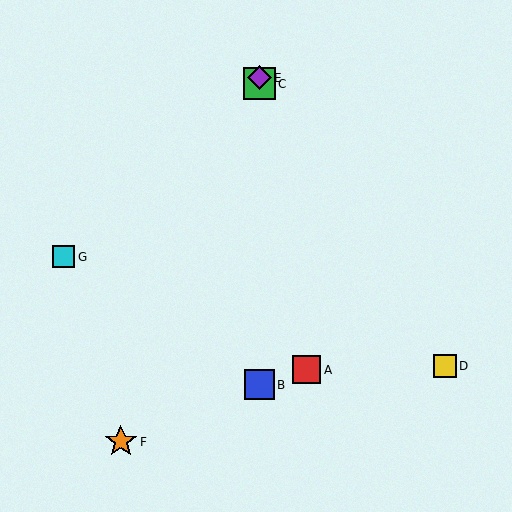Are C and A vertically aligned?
No, C is at x≈259 and A is at x≈307.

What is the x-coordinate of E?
Object E is at x≈259.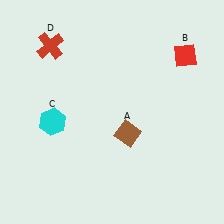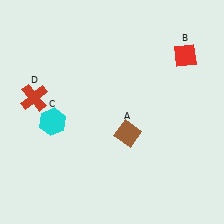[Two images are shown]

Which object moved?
The red cross (D) moved down.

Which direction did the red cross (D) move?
The red cross (D) moved down.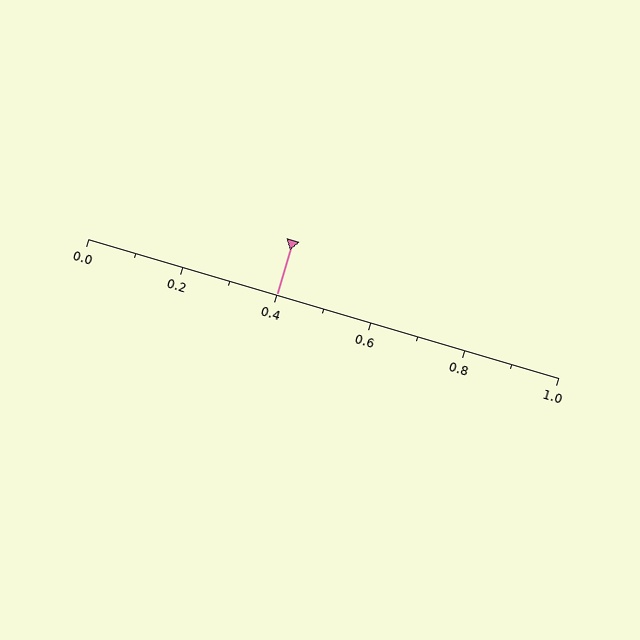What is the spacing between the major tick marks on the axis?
The major ticks are spaced 0.2 apart.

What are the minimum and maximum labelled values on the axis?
The axis runs from 0.0 to 1.0.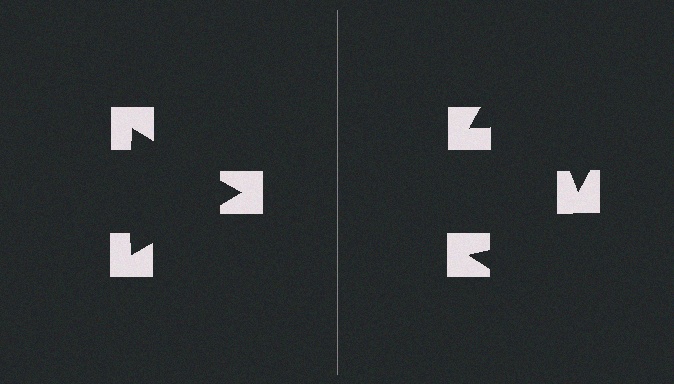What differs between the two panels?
The notched squares are positioned identically on both sides; only the wedge orientations differ. On the left they align to a triangle; on the right they are misaligned.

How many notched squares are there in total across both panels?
6 — 3 on each side.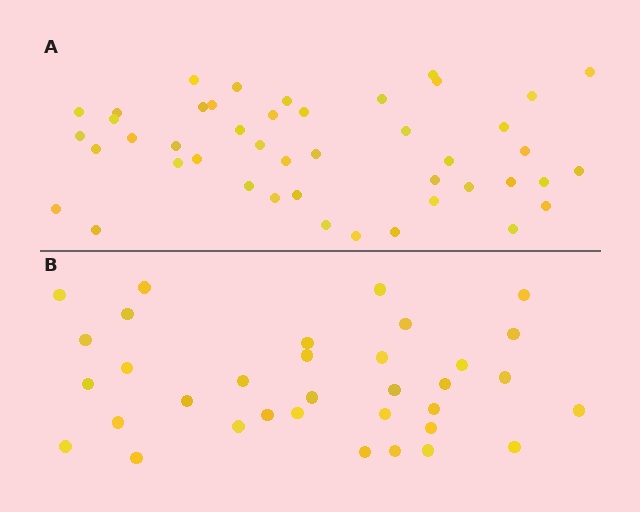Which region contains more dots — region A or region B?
Region A (the top region) has more dots.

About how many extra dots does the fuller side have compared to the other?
Region A has roughly 12 or so more dots than region B.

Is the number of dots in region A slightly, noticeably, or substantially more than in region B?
Region A has noticeably more, but not dramatically so. The ratio is roughly 1.3 to 1.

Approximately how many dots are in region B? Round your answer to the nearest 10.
About 30 dots. (The exact count is 34, which rounds to 30.)